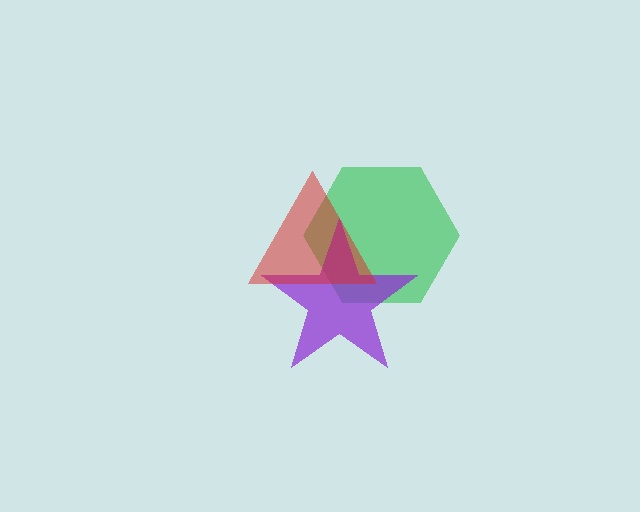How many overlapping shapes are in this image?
There are 3 overlapping shapes in the image.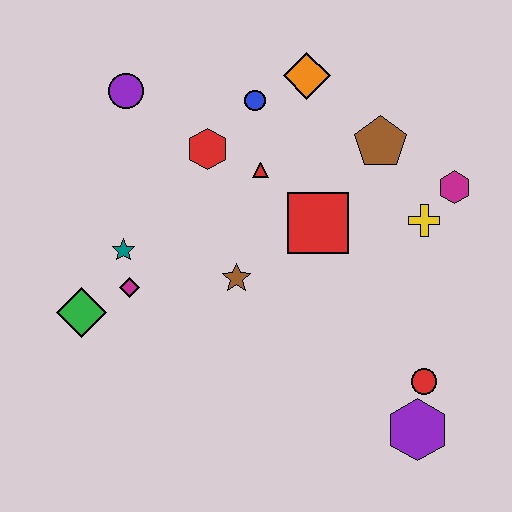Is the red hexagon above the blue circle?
No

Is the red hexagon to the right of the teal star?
Yes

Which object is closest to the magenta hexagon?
The yellow cross is closest to the magenta hexagon.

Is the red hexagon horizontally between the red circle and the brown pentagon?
No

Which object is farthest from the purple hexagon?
The purple circle is farthest from the purple hexagon.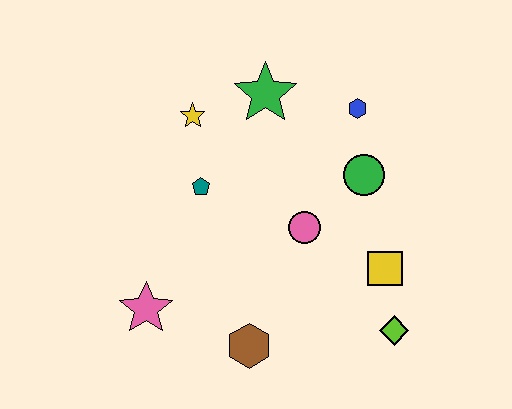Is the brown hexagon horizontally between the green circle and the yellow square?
No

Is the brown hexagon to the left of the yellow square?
Yes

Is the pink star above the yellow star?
No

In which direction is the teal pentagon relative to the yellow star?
The teal pentagon is below the yellow star.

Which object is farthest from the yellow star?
The lime diamond is farthest from the yellow star.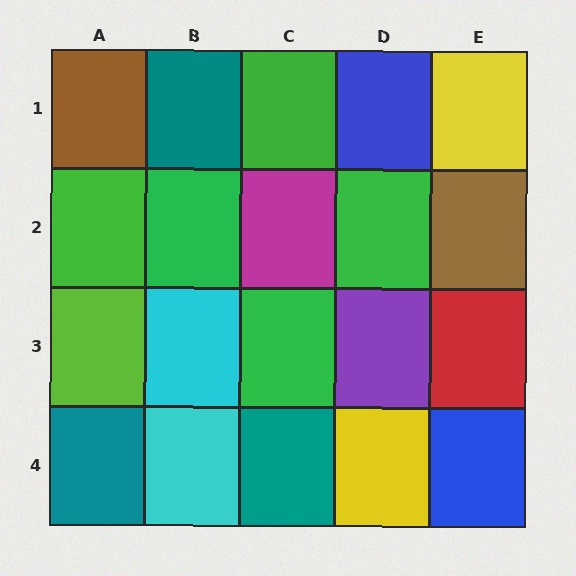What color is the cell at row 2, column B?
Green.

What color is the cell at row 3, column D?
Purple.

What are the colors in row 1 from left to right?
Brown, teal, green, blue, yellow.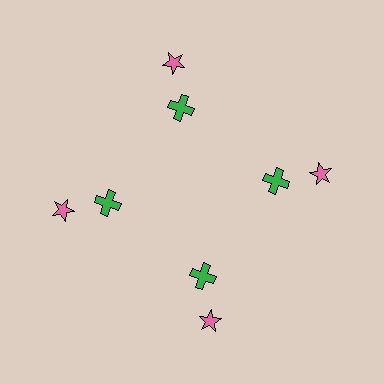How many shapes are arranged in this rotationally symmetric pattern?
There are 8 shapes, arranged in 4 groups of 2.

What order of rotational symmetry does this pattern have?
This pattern has 4-fold rotational symmetry.